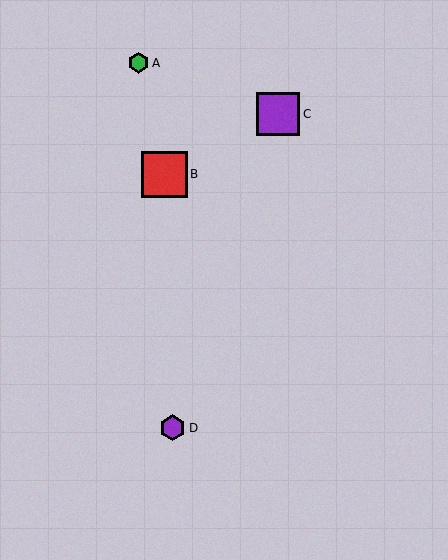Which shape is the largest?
The red square (labeled B) is the largest.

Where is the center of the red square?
The center of the red square is at (164, 174).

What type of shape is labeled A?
Shape A is a green hexagon.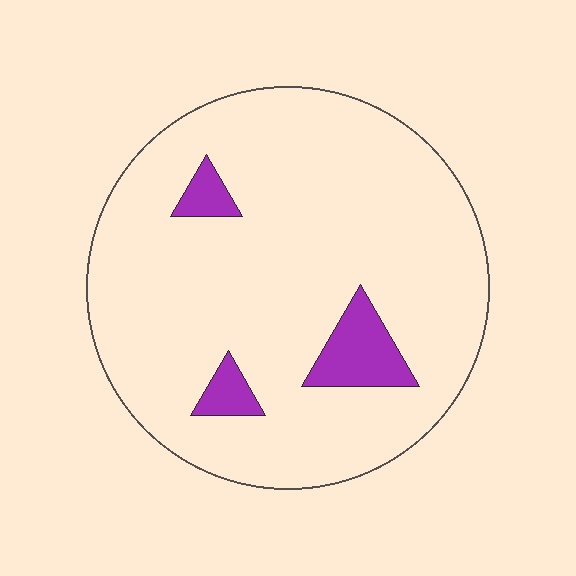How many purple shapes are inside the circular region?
3.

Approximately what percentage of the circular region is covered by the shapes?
Approximately 10%.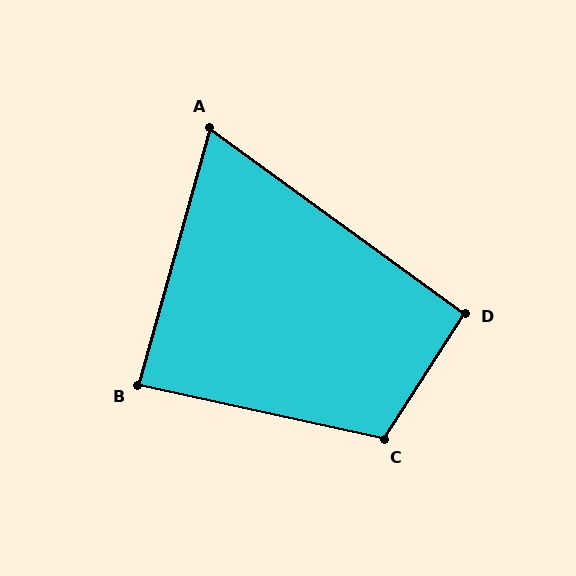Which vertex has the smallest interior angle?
A, at approximately 69 degrees.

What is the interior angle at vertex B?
Approximately 87 degrees (approximately right).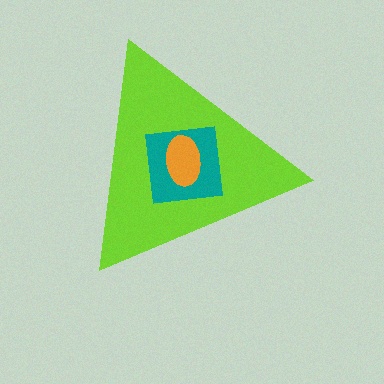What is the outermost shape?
The lime triangle.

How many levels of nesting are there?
3.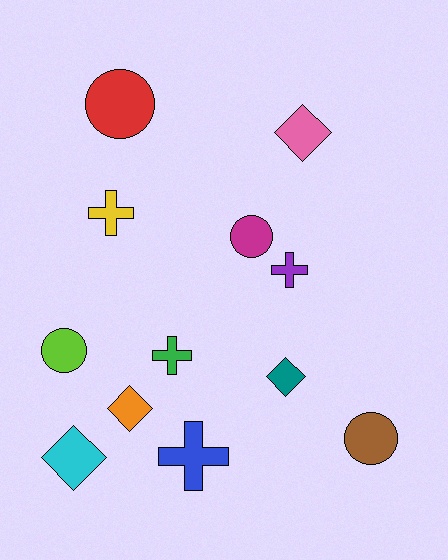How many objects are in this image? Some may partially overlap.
There are 12 objects.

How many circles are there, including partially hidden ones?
There are 4 circles.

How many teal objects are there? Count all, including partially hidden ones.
There is 1 teal object.